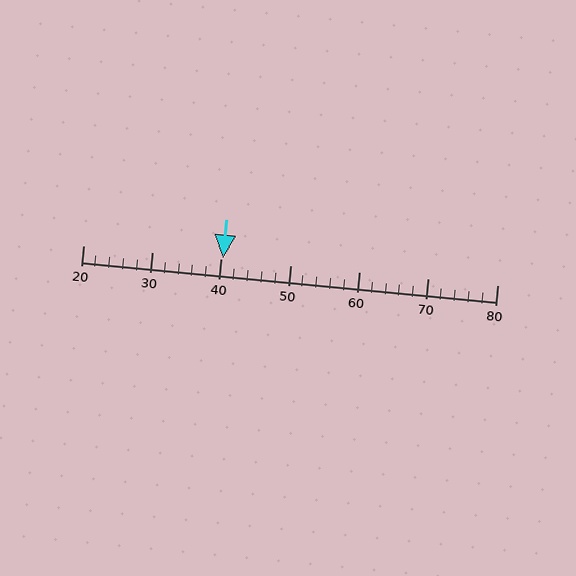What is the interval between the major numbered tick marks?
The major tick marks are spaced 10 units apart.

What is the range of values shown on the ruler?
The ruler shows values from 20 to 80.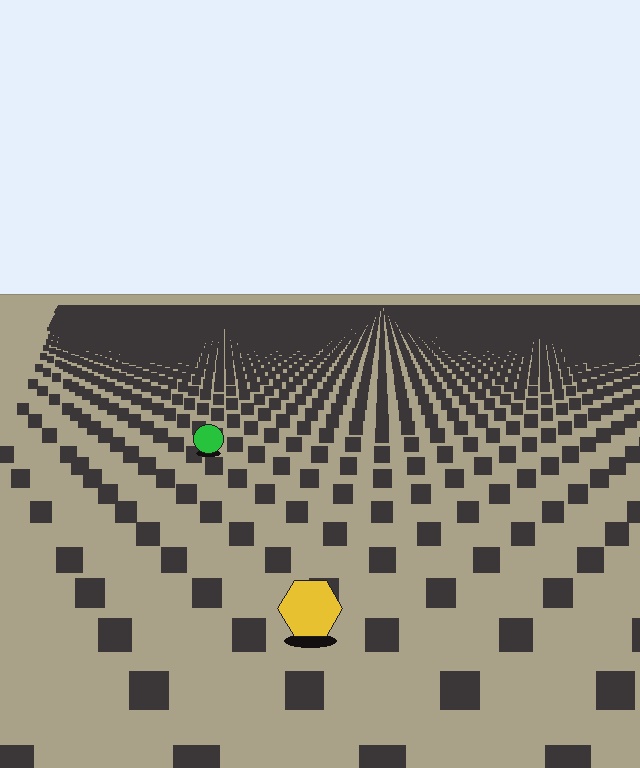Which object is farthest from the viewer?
The green circle is farthest from the viewer. It appears smaller and the ground texture around it is denser.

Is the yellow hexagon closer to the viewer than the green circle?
Yes. The yellow hexagon is closer — you can tell from the texture gradient: the ground texture is coarser near it.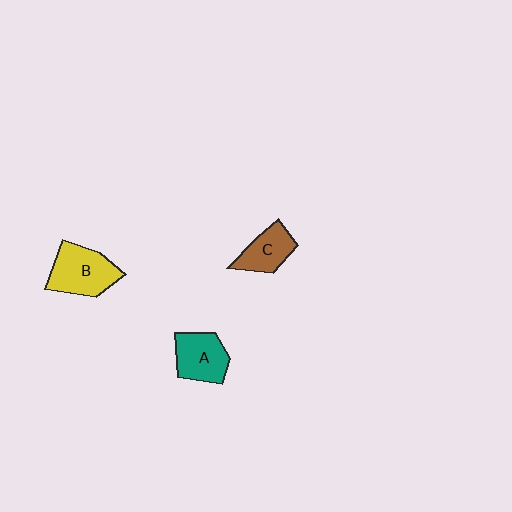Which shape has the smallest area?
Shape C (brown).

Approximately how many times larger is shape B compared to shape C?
Approximately 1.4 times.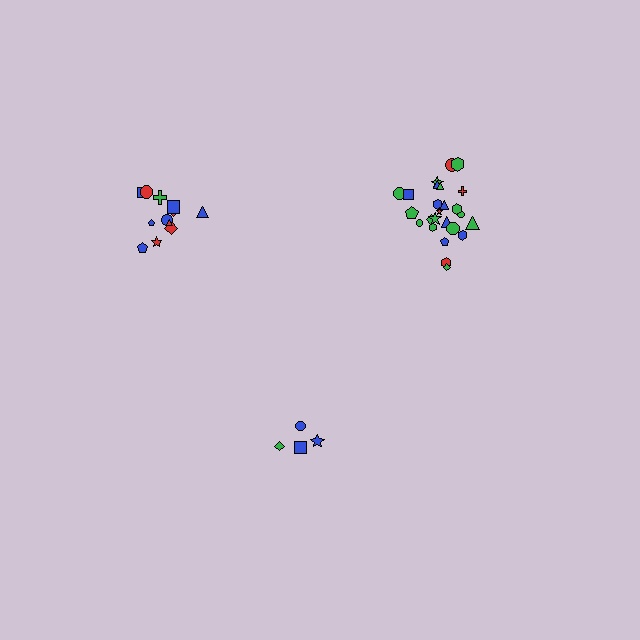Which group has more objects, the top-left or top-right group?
The top-right group.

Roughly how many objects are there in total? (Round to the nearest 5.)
Roughly 40 objects in total.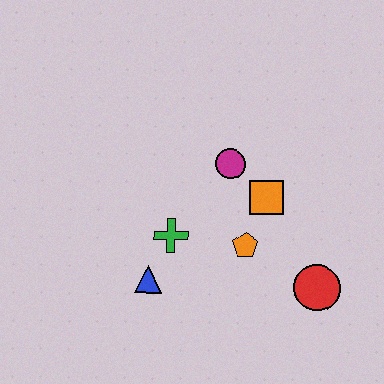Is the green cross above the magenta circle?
No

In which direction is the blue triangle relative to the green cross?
The blue triangle is below the green cross.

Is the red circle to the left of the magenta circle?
No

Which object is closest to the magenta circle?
The orange square is closest to the magenta circle.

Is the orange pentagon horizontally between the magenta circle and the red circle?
Yes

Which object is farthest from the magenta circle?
The red circle is farthest from the magenta circle.